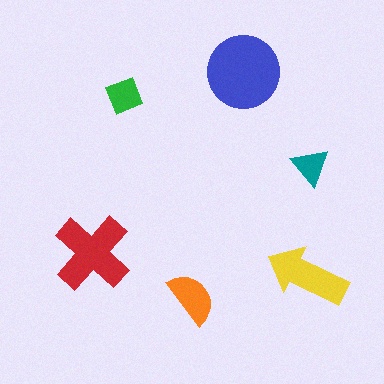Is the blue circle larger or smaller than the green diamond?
Larger.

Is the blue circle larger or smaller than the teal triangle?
Larger.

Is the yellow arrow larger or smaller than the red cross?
Smaller.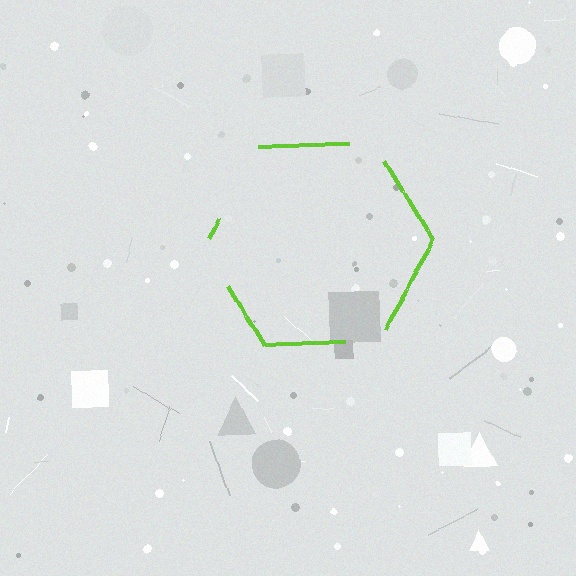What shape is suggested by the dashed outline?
The dashed outline suggests a hexagon.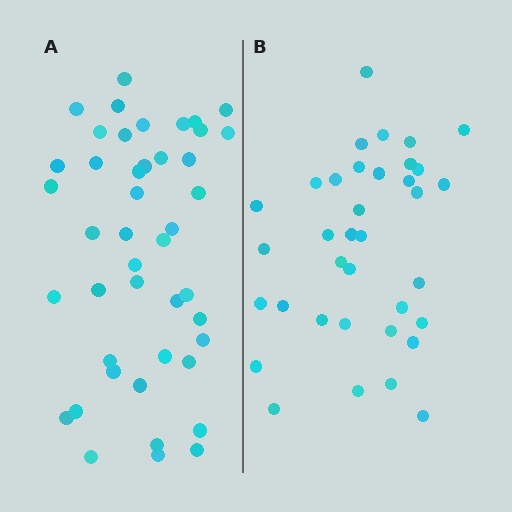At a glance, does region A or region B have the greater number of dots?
Region A (the left region) has more dots.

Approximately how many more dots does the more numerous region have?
Region A has roughly 8 or so more dots than region B.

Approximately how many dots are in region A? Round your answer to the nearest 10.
About 40 dots. (The exact count is 44, which rounds to 40.)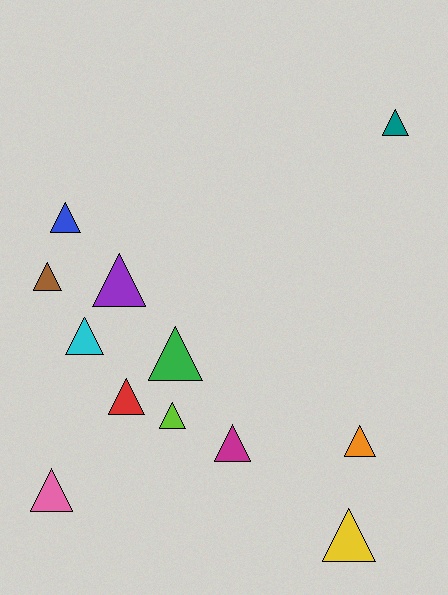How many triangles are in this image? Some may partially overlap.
There are 12 triangles.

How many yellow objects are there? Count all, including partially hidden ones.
There is 1 yellow object.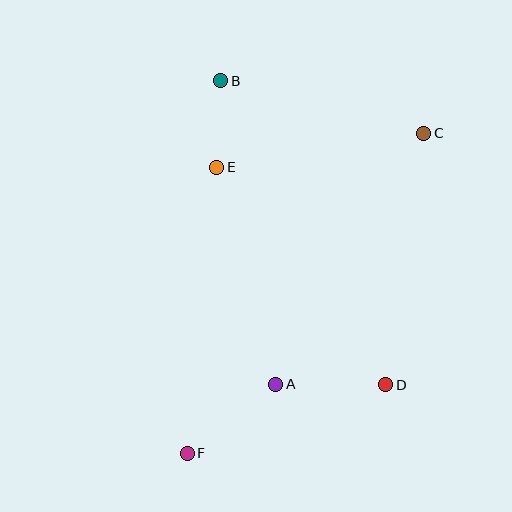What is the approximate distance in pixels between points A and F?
The distance between A and F is approximately 113 pixels.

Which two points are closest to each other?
Points B and E are closest to each other.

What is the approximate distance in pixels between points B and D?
The distance between B and D is approximately 346 pixels.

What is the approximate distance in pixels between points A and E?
The distance between A and E is approximately 225 pixels.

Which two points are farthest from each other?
Points C and F are farthest from each other.